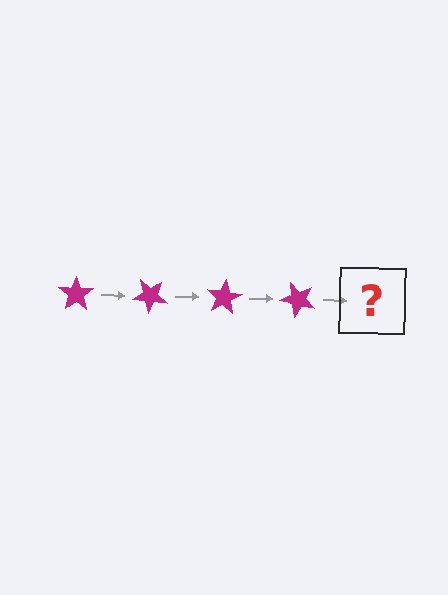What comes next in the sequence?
The next element should be a magenta star rotated 160 degrees.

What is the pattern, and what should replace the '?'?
The pattern is that the star rotates 40 degrees each step. The '?' should be a magenta star rotated 160 degrees.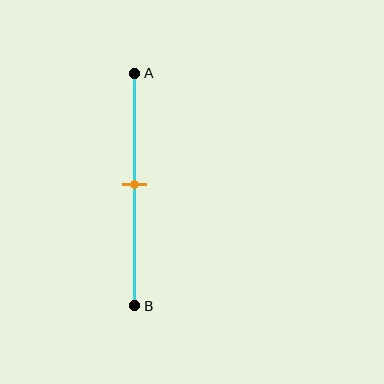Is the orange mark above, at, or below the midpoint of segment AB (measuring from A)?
The orange mark is approximately at the midpoint of segment AB.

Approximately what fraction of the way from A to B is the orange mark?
The orange mark is approximately 50% of the way from A to B.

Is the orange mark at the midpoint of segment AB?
Yes, the mark is approximately at the midpoint.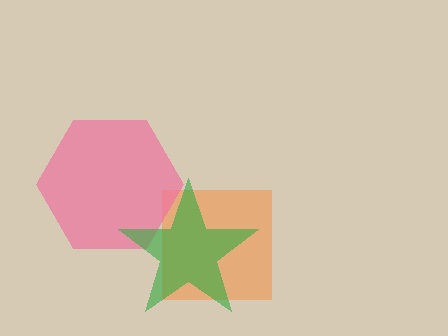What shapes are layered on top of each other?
The layered shapes are: an orange square, a pink hexagon, a green star.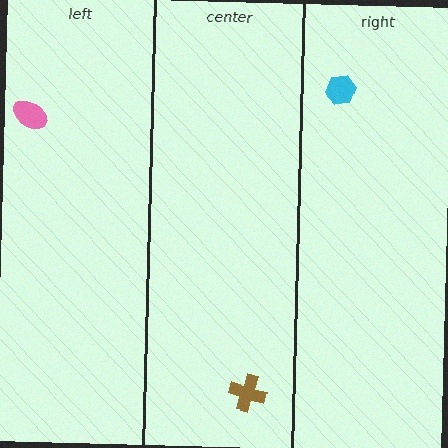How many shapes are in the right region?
1.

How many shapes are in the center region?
1.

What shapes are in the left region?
The pink ellipse.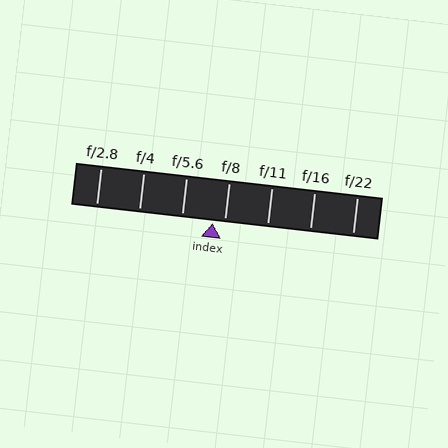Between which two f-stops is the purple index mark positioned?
The index mark is between f/5.6 and f/8.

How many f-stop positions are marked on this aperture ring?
There are 7 f-stop positions marked.